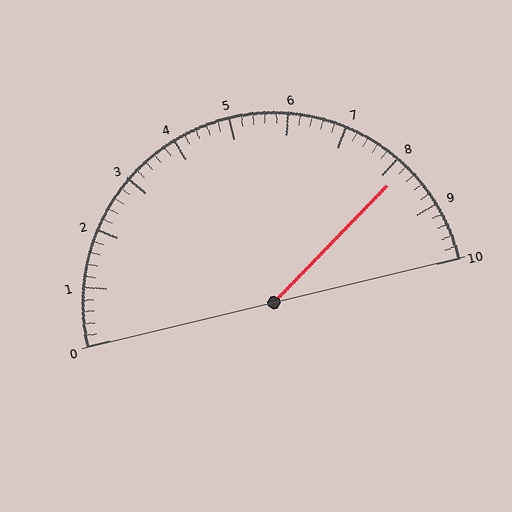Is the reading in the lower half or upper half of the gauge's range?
The reading is in the upper half of the range (0 to 10).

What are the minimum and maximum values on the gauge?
The gauge ranges from 0 to 10.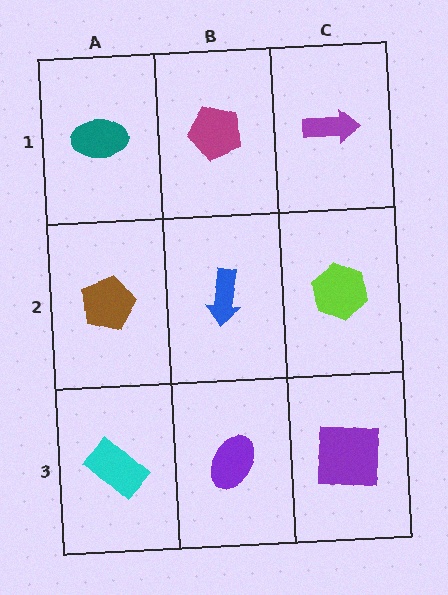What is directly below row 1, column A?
A brown pentagon.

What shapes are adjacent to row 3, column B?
A blue arrow (row 2, column B), a cyan rectangle (row 3, column A), a purple square (row 3, column C).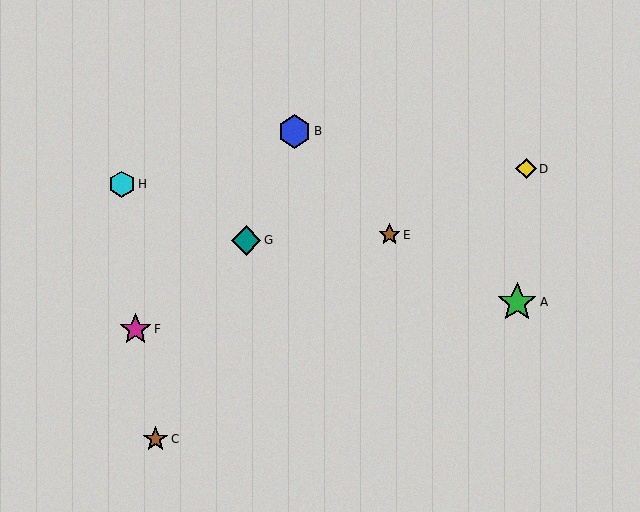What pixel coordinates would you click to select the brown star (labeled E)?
Click at (389, 235) to select the brown star E.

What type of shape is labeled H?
Shape H is a cyan hexagon.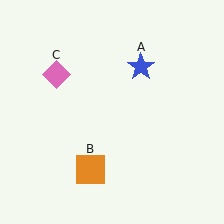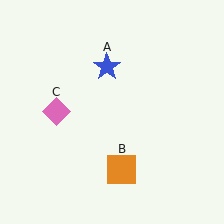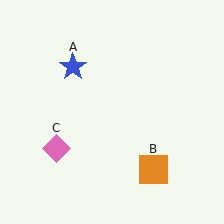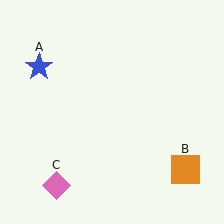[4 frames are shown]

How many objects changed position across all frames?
3 objects changed position: blue star (object A), orange square (object B), pink diamond (object C).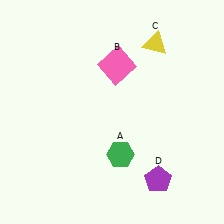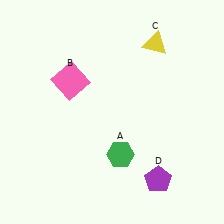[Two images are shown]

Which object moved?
The pink square (B) moved left.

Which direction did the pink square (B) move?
The pink square (B) moved left.